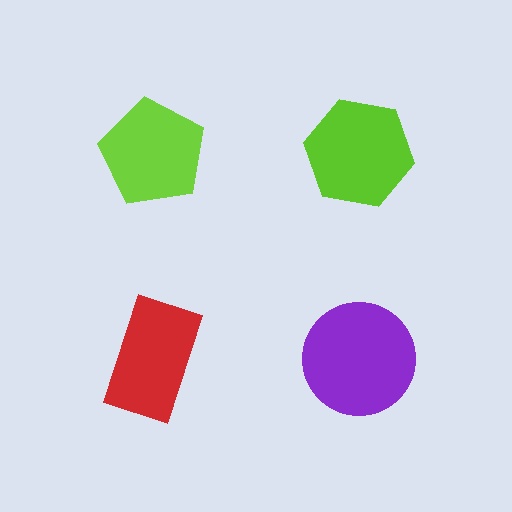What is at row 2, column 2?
A purple circle.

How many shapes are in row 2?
2 shapes.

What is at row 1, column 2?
A lime hexagon.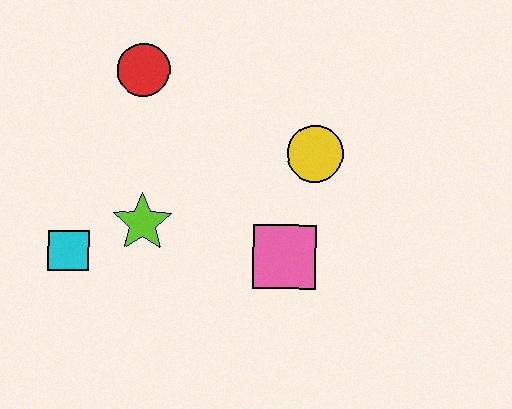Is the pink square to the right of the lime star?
Yes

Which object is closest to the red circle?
The lime star is closest to the red circle.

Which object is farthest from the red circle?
The pink square is farthest from the red circle.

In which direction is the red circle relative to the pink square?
The red circle is above the pink square.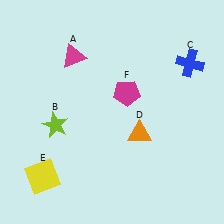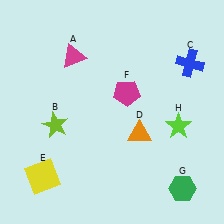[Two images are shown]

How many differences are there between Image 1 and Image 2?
There are 2 differences between the two images.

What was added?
A green hexagon (G), a lime star (H) were added in Image 2.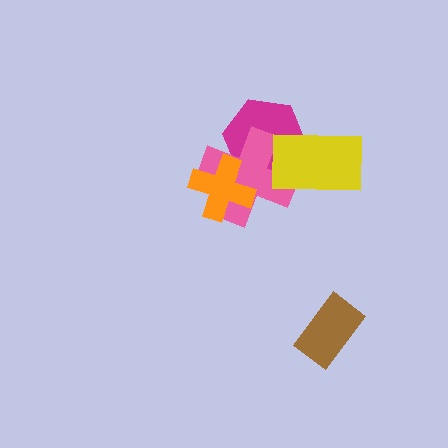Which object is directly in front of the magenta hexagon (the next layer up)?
The pink cross is directly in front of the magenta hexagon.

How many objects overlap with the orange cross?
2 objects overlap with the orange cross.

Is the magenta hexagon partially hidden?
Yes, it is partially covered by another shape.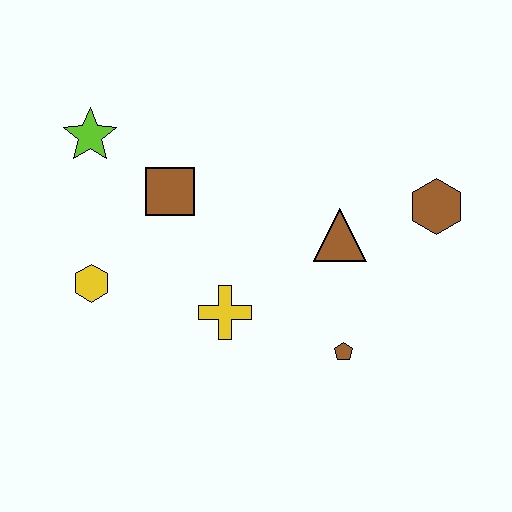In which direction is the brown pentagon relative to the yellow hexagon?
The brown pentagon is to the right of the yellow hexagon.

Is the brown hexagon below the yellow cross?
No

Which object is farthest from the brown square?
The brown hexagon is farthest from the brown square.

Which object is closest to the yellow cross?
The brown pentagon is closest to the yellow cross.